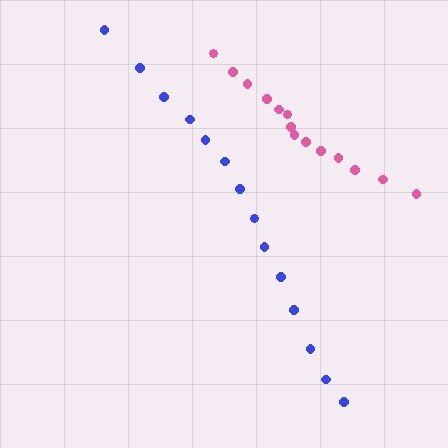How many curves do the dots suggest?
There are 2 distinct paths.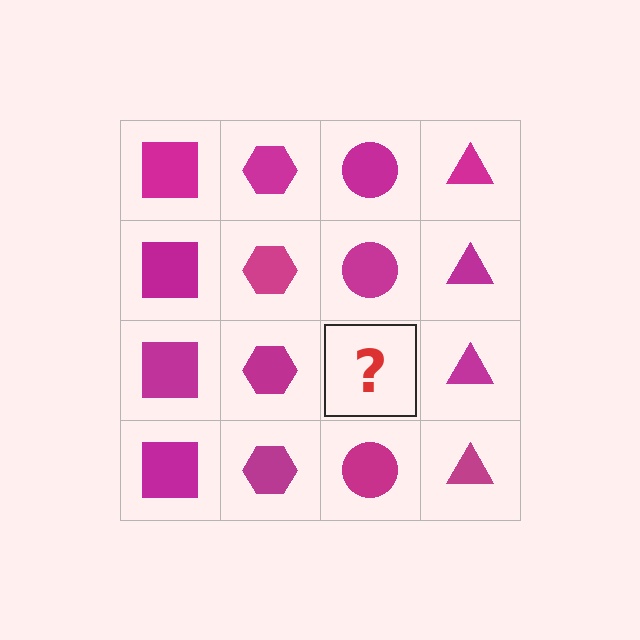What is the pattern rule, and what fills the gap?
The rule is that each column has a consistent shape. The gap should be filled with a magenta circle.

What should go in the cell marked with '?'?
The missing cell should contain a magenta circle.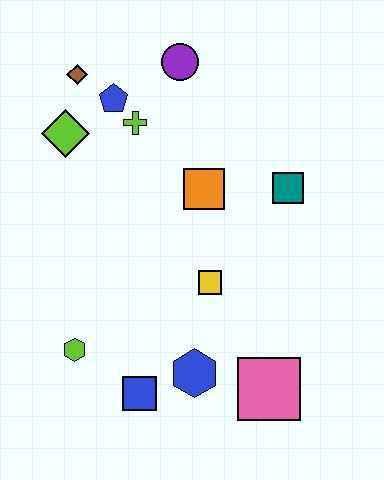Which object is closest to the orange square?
The teal square is closest to the orange square.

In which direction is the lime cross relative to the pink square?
The lime cross is above the pink square.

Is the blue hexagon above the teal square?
No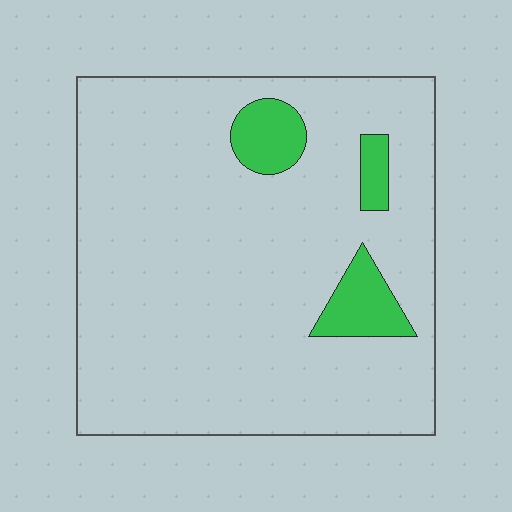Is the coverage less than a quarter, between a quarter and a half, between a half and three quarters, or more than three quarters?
Less than a quarter.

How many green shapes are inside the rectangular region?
3.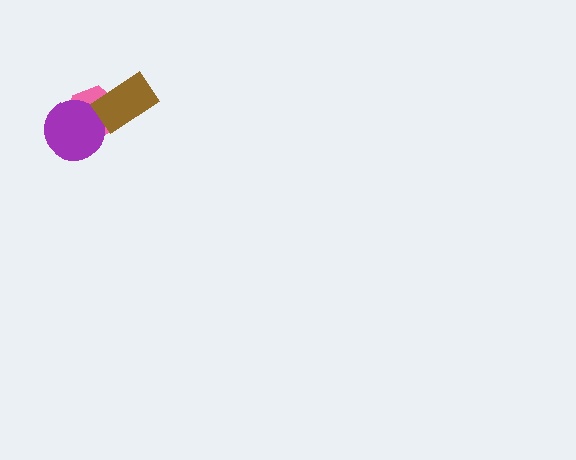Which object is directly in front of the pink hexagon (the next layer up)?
The purple circle is directly in front of the pink hexagon.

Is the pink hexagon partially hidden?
Yes, it is partially covered by another shape.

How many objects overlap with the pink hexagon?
2 objects overlap with the pink hexagon.